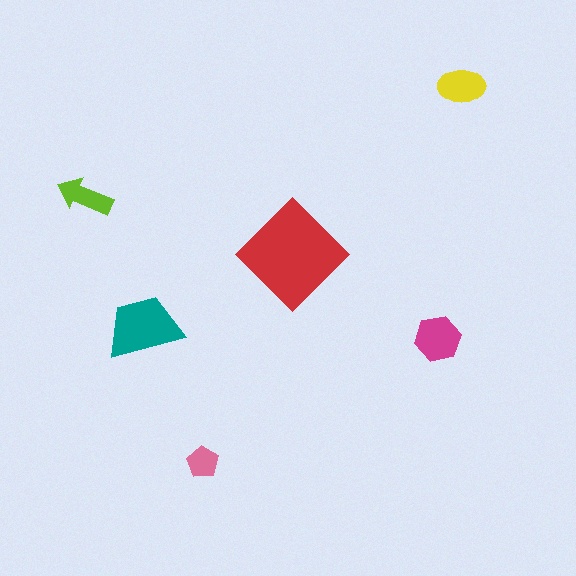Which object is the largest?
The red diamond.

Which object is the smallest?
The pink pentagon.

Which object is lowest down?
The pink pentagon is bottommost.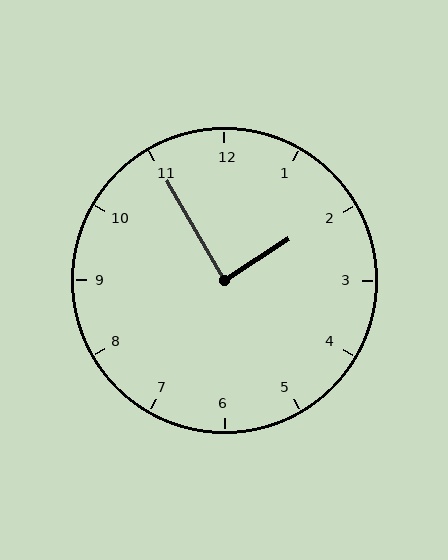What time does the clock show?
1:55.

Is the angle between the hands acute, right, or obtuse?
It is right.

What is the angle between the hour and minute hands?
Approximately 88 degrees.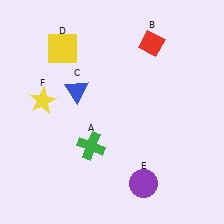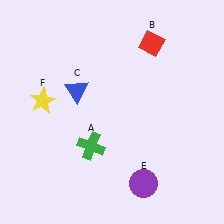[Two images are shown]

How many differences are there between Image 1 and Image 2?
There is 1 difference between the two images.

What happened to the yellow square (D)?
The yellow square (D) was removed in Image 2. It was in the top-left area of Image 1.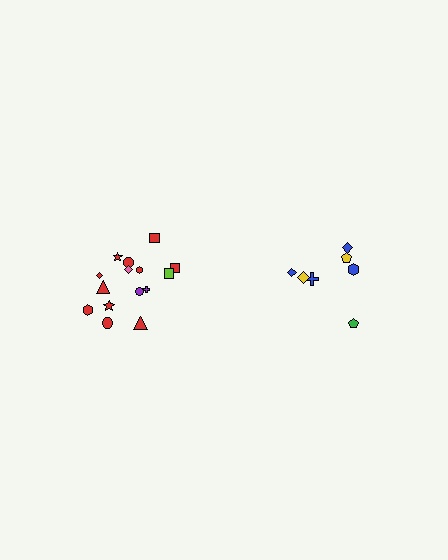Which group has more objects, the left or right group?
The left group.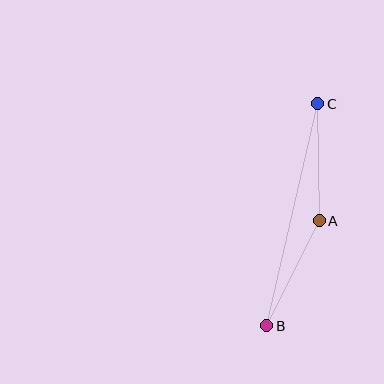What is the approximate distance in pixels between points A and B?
The distance between A and B is approximately 118 pixels.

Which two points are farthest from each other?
Points B and C are farthest from each other.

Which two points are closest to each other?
Points A and C are closest to each other.